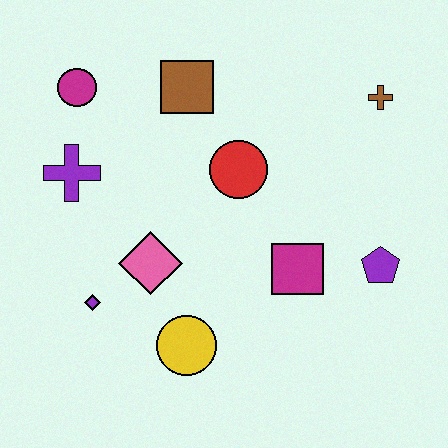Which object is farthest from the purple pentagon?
The magenta circle is farthest from the purple pentagon.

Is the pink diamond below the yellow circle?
No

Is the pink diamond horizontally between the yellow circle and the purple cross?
Yes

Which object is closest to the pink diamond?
The purple diamond is closest to the pink diamond.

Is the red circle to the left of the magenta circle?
No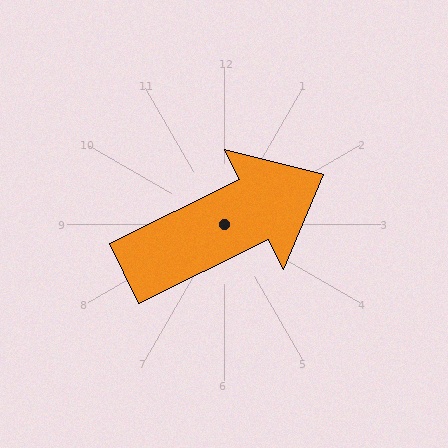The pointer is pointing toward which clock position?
Roughly 2 o'clock.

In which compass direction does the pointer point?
Northeast.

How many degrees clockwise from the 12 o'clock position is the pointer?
Approximately 64 degrees.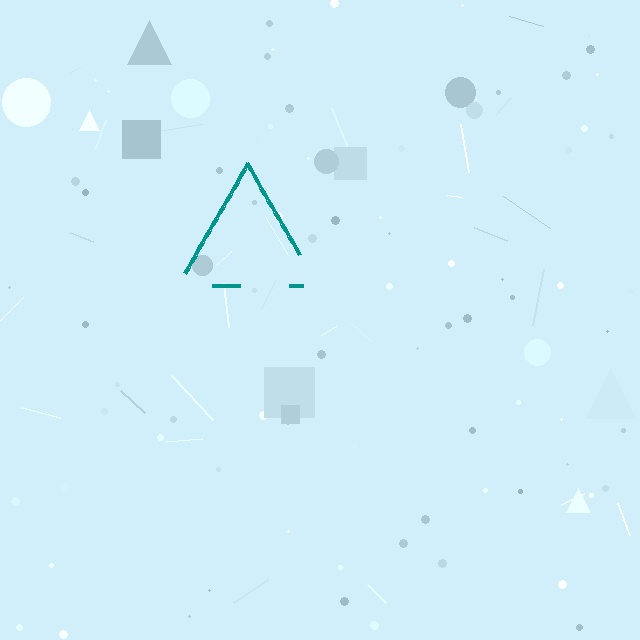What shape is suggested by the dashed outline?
The dashed outline suggests a triangle.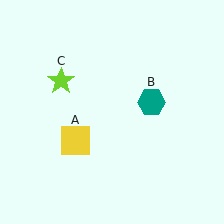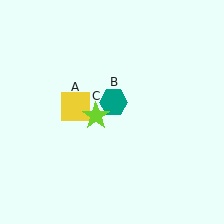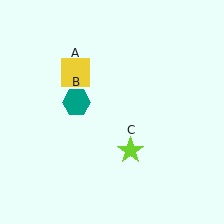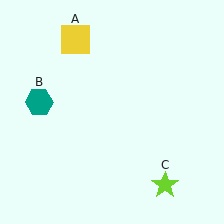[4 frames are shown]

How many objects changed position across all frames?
3 objects changed position: yellow square (object A), teal hexagon (object B), lime star (object C).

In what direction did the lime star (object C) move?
The lime star (object C) moved down and to the right.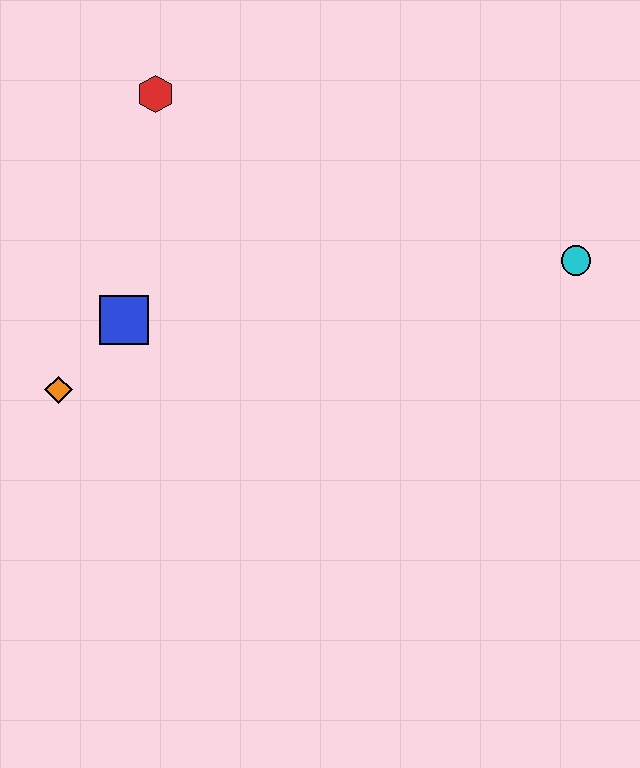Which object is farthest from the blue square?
The cyan circle is farthest from the blue square.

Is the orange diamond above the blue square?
No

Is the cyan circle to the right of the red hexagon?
Yes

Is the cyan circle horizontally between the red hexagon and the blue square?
No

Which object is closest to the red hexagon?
The blue square is closest to the red hexagon.